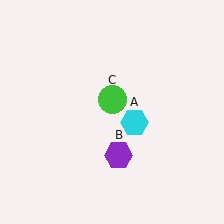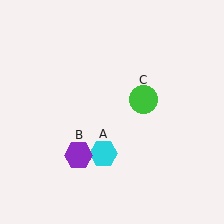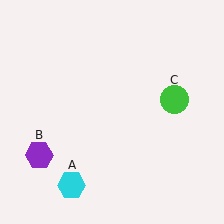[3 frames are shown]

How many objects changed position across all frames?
3 objects changed position: cyan hexagon (object A), purple hexagon (object B), green circle (object C).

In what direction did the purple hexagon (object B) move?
The purple hexagon (object B) moved left.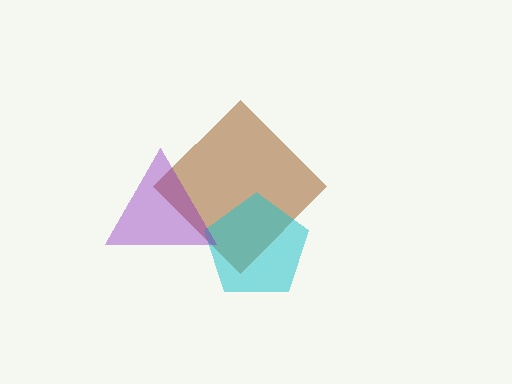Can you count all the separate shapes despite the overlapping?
Yes, there are 3 separate shapes.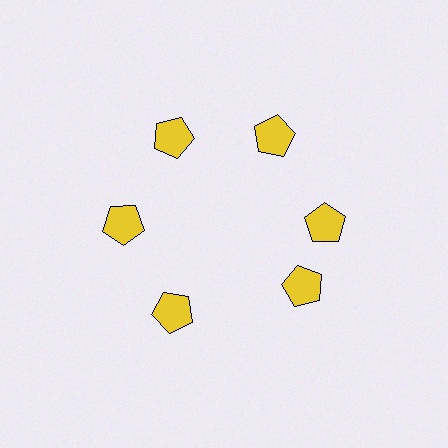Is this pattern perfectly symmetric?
No. The 6 yellow pentagons are arranged in a ring, but one element near the 5 o'clock position is rotated out of alignment along the ring, breaking the 6-fold rotational symmetry.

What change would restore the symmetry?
The symmetry would be restored by rotating it back into even spacing with its neighbors so that all 6 pentagons sit at equal angles and equal distance from the center.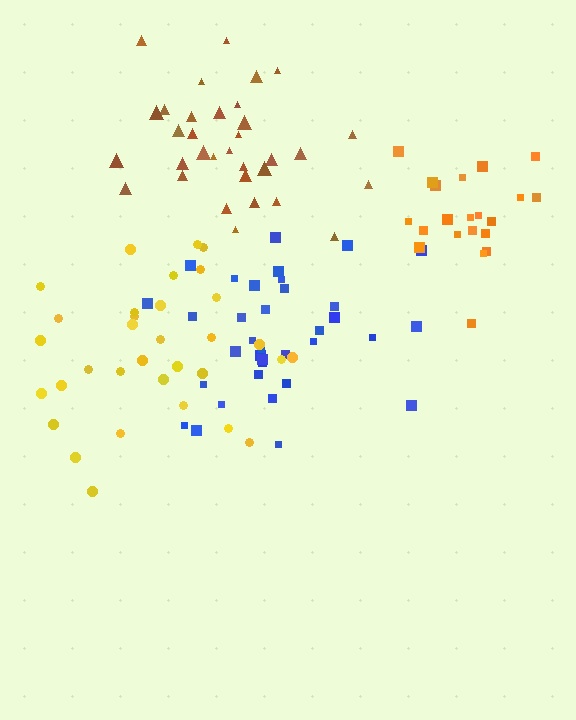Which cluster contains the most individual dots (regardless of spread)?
Blue (35).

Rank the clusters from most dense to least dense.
orange, brown, blue, yellow.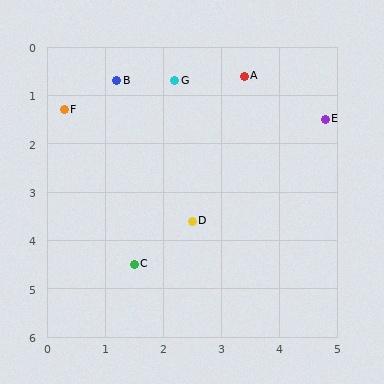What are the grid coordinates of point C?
Point C is at approximately (1.5, 4.5).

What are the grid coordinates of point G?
Point G is at approximately (2.2, 0.7).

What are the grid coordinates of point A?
Point A is at approximately (3.4, 0.6).